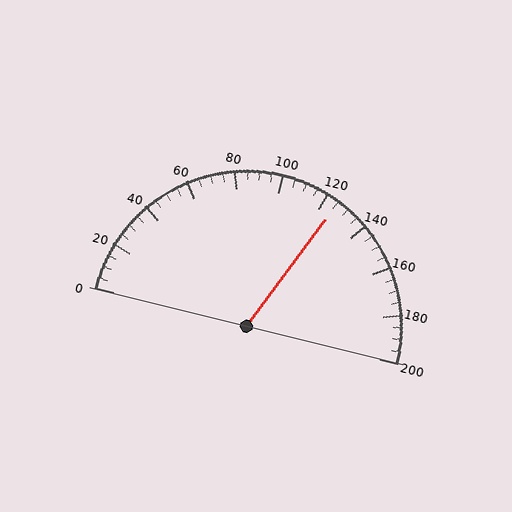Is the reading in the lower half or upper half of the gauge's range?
The reading is in the upper half of the range (0 to 200).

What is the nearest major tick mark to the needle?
The nearest major tick mark is 120.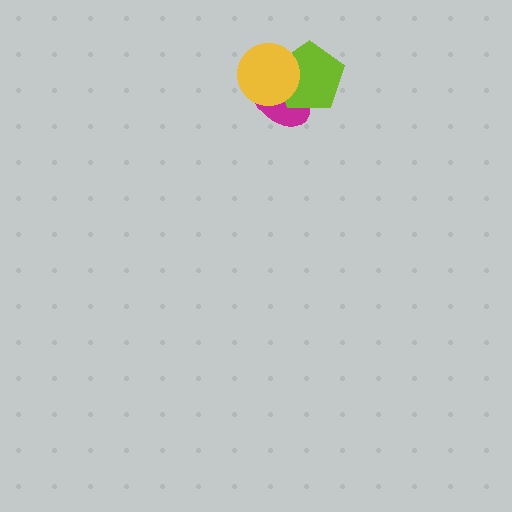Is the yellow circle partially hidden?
No, no other shape covers it.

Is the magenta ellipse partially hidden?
Yes, it is partially covered by another shape.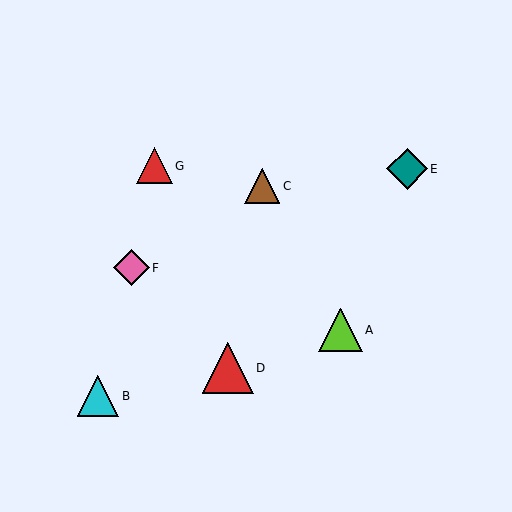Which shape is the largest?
The red triangle (labeled D) is the largest.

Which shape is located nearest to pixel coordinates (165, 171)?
The red triangle (labeled G) at (154, 166) is nearest to that location.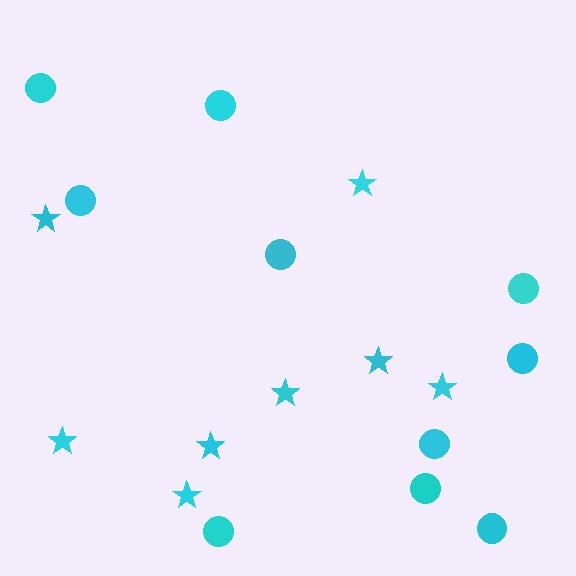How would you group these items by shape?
There are 2 groups: one group of stars (8) and one group of circles (10).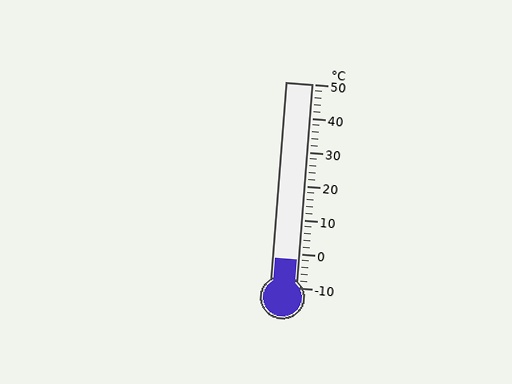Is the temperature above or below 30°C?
The temperature is below 30°C.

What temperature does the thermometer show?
The thermometer shows approximately -2°C.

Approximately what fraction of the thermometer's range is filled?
The thermometer is filled to approximately 15% of its range.